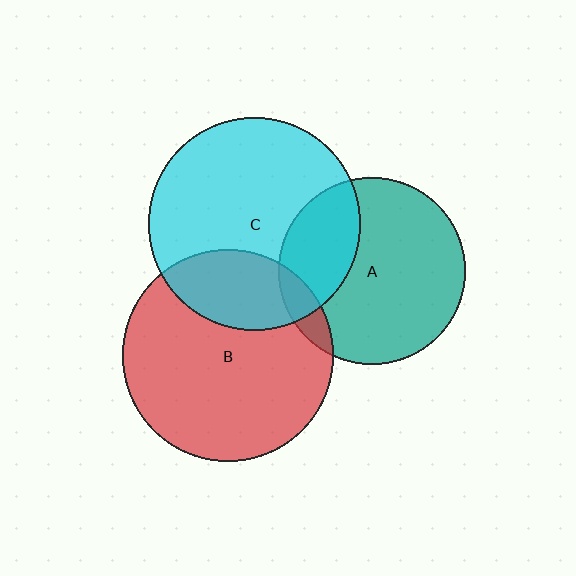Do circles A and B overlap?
Yes.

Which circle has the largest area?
Circle C (cyan).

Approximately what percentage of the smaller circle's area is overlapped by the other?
Approximately 10%.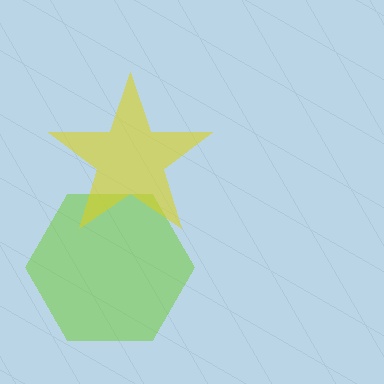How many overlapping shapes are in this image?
There are 2 overlapping shapes in the image.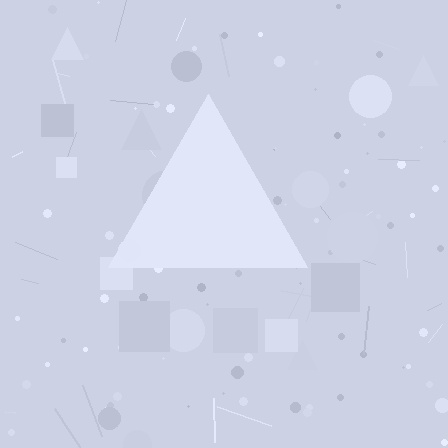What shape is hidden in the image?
A triangle is hidden in the image.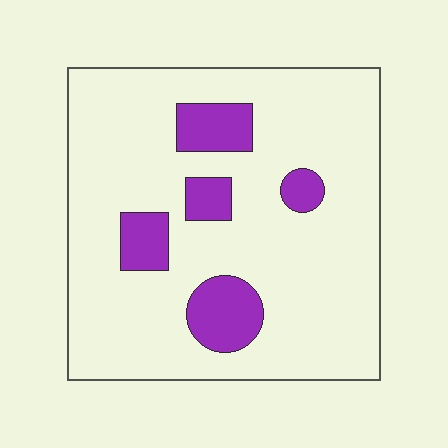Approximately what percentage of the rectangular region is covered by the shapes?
Approximately 15%.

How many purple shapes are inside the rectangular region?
5.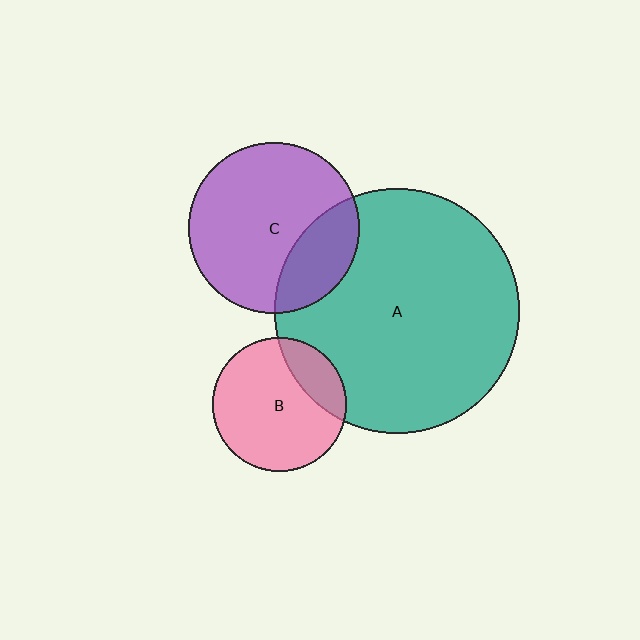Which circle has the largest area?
Circle A (teal).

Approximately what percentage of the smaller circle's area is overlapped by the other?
Approximately 25%.